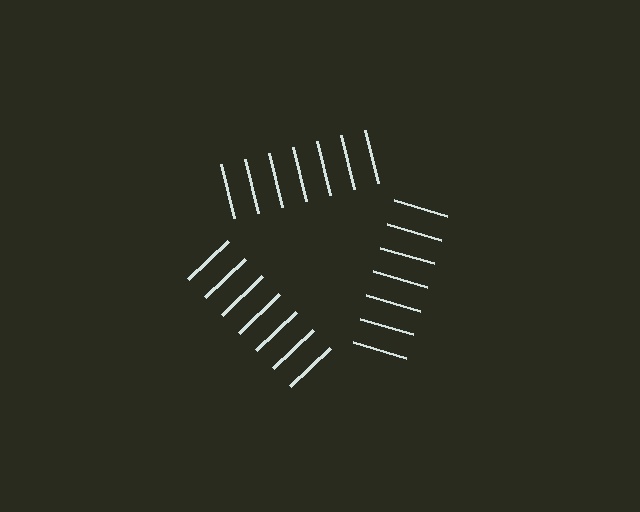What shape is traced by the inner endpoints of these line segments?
An illusory triangle — the line segments terminate on its edges but no continuous stroke is drawn.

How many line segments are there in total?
21 — 7 along each of the 3 edges.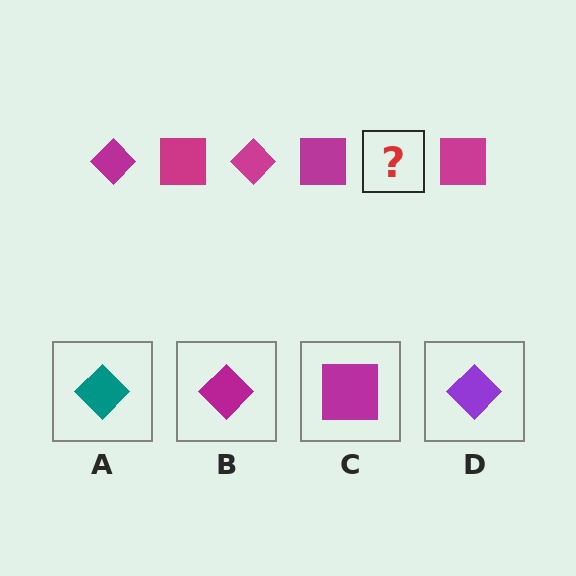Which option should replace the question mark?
Option B.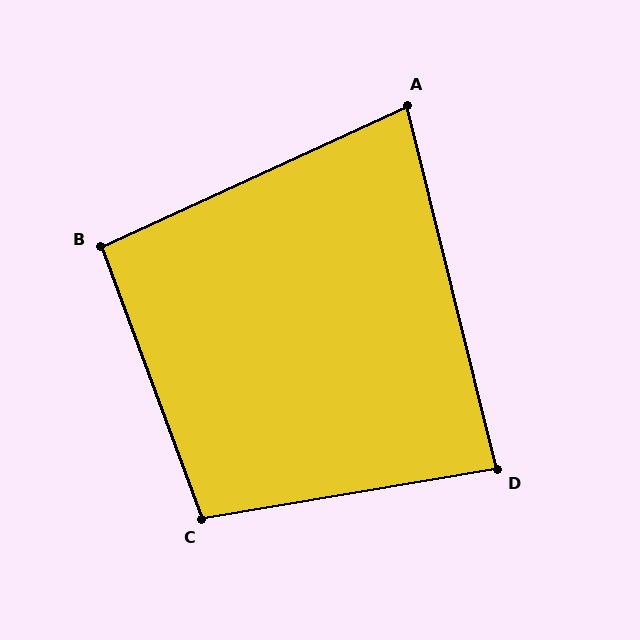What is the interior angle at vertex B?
Approximately 94 degrees (approximately right).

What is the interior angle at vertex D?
Approximately 86 degrees (approximately right).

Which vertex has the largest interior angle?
C, at approximately 101 degrees.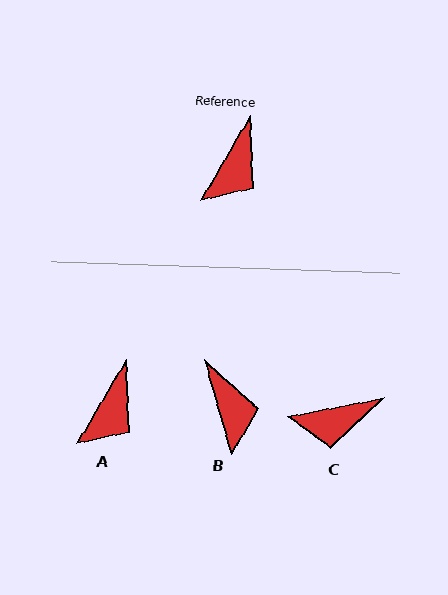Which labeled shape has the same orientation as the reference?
A.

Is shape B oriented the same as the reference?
No, it is off by about 46 degrees.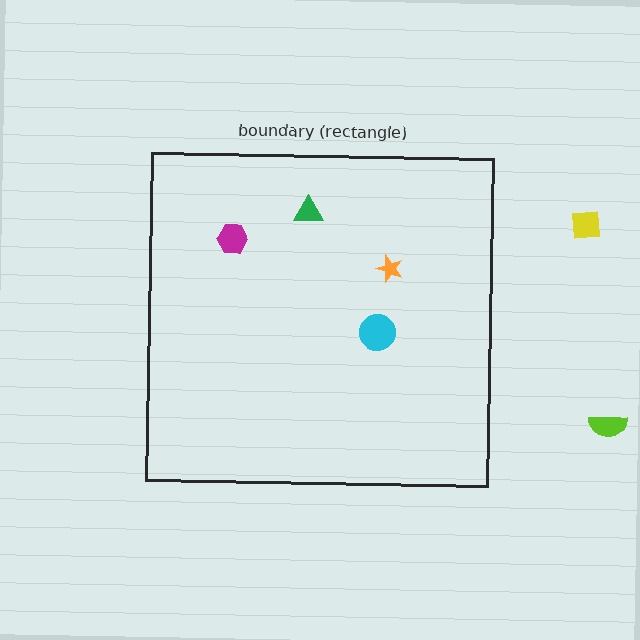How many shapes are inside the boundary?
4 inside, 2 outside.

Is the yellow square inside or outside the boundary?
Outside.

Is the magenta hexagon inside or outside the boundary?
Inside.